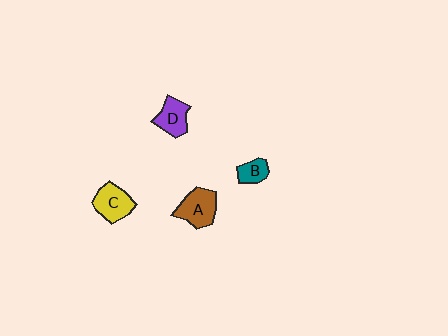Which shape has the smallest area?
Shape B (teal).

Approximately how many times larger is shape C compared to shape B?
Approximately 1.8 times.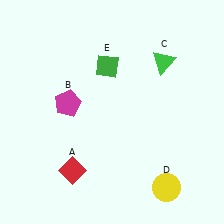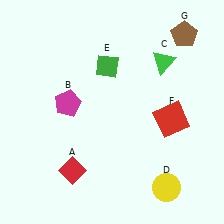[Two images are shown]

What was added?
A red square (F), a brown pentagon (G) were added in Image 2.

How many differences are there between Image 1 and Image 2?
There are 2 differences between the two images.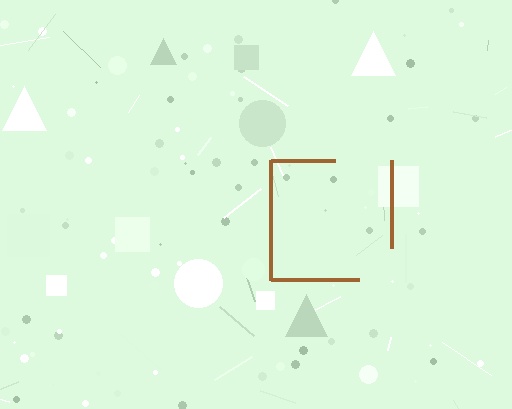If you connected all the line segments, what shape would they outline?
They would outline a square.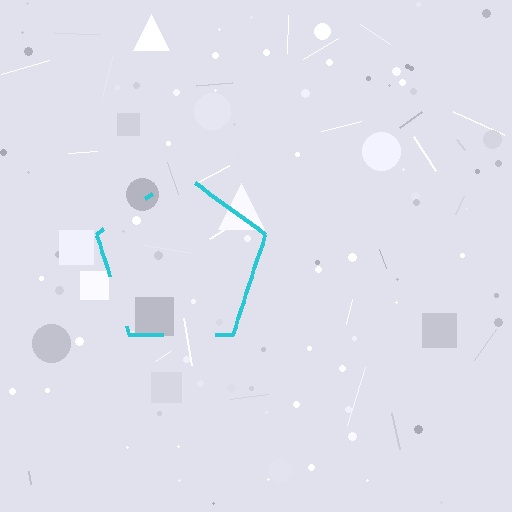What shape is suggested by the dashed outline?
The dashed outline suggests a pentagon.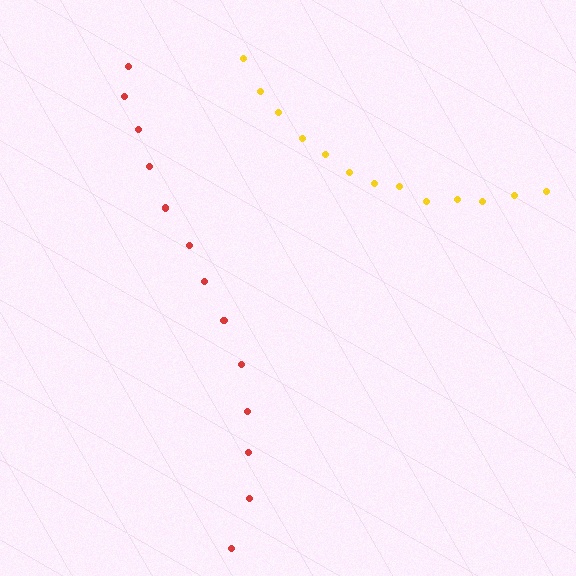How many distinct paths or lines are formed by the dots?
There are 2 distinct paths.